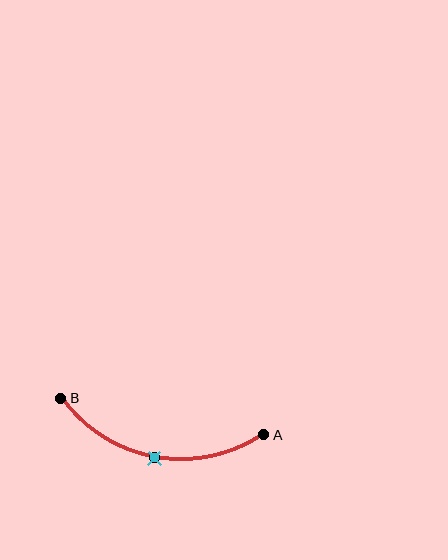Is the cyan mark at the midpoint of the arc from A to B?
Yes. The cyan mark lies on the arc at equal arc-length from both A and B — it is the arc midpoint.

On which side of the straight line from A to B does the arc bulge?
The arc bulges below the straight line connecting A and B.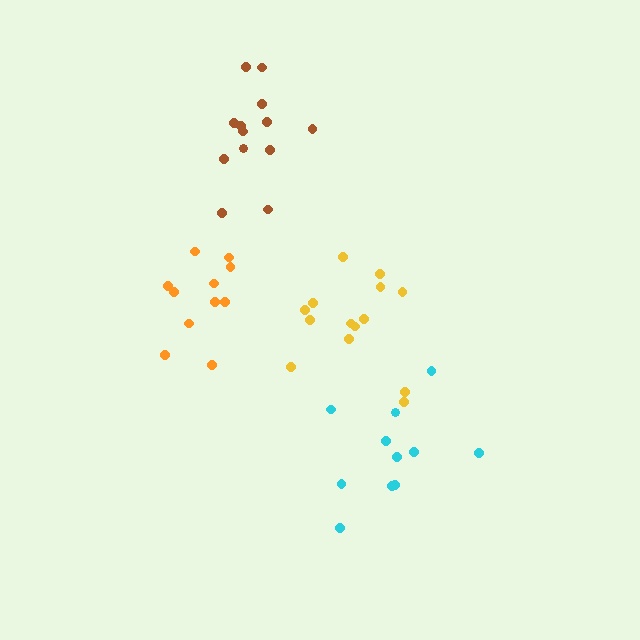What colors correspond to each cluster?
The clusters are colored: yellow, orange, brown, cyan.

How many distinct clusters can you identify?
There are 4 distinct clusters.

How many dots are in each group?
Group 1: 14 dots, Group 2: 11 dots, Group 3: 13 dots, Group 4: 11 dots (49 total).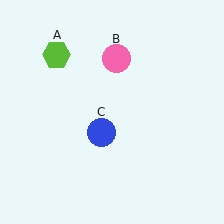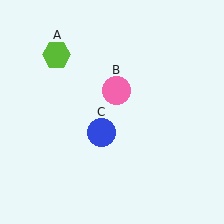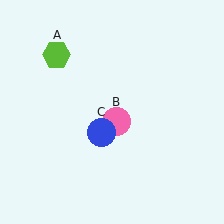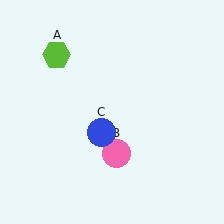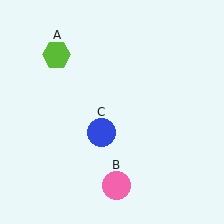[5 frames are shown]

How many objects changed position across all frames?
1 object changed position: pink circle (object B).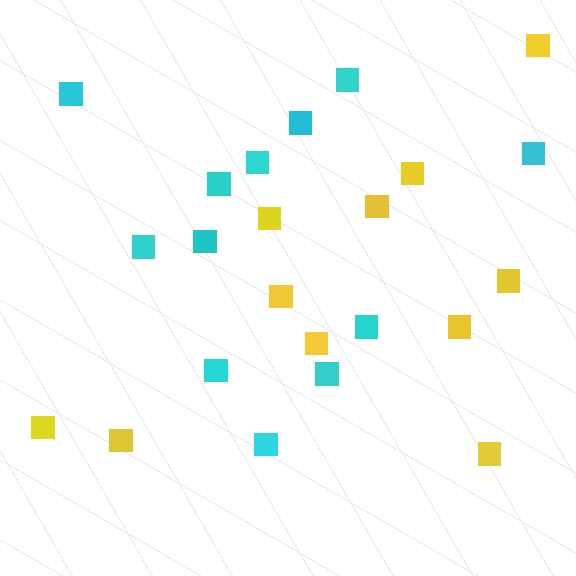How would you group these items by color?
There are 2 groups: one group of cyan squares (12) and one group of yellow squares (11).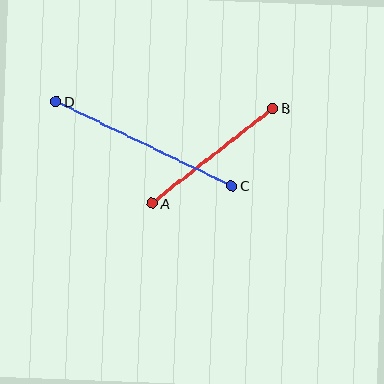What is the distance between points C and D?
The distance is approximately 195 pixels.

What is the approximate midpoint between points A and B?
The midpoint is at approximately (213, 156) pixels.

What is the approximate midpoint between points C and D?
The midpoint is at approximately (144, 144) pixels.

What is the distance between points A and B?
The distance is approximately 154 pixels.